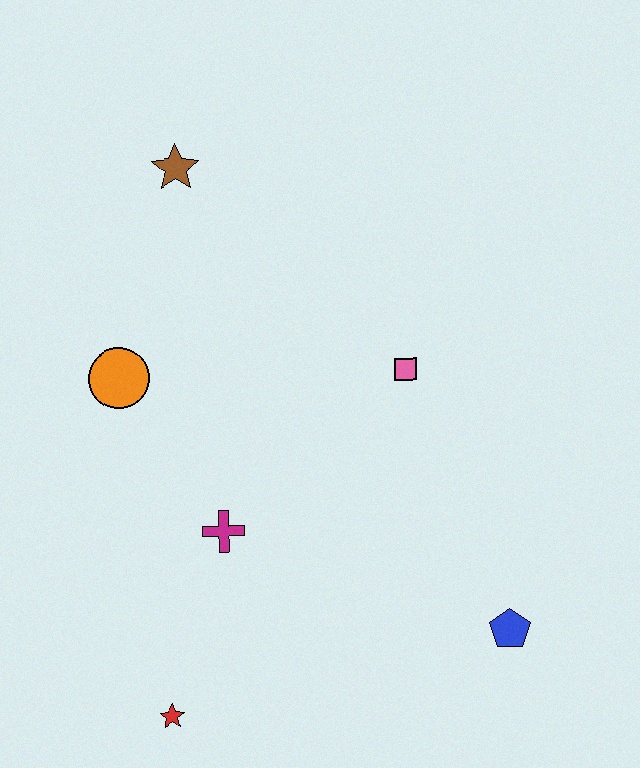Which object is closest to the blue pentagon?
The pink square is closest to the blue pentagon.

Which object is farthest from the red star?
The brown star is farthest from the red star.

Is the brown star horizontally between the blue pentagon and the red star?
Yes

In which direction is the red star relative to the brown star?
The red star is below the brown star.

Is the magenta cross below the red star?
No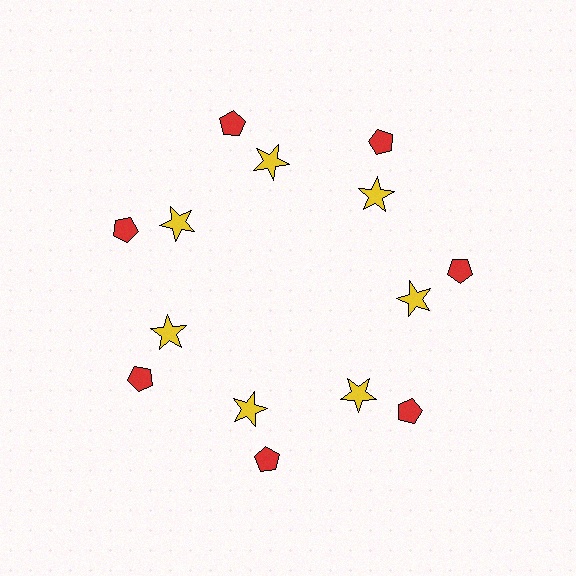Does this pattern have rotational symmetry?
Yes, this pattern has 7-fold rotational symmetry. It looks the same after rotating 51 degrees around the center.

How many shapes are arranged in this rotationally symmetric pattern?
There are 14 shapes, arranged in 7 groups of 2.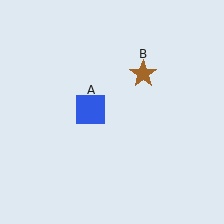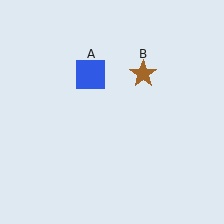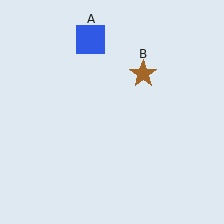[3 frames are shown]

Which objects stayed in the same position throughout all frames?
Brown star (object B) remained stationary.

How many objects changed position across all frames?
1 object changed position: blue square (object A).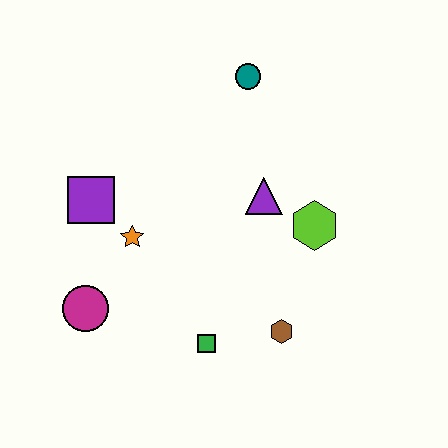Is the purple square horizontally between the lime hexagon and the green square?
No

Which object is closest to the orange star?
The purple square is closest to the orange star.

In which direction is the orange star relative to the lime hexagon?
The orange star is to the left of the lime hexagon.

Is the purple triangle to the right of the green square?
Yes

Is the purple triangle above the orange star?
Yes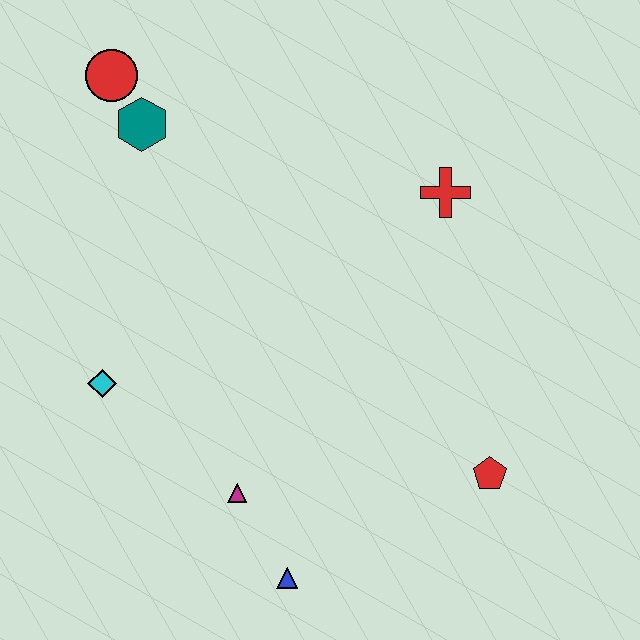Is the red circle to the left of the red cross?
Yes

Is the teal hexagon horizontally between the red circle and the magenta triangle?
Yes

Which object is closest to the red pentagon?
The blue triangle is closest to the red pentagon.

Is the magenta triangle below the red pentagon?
Yes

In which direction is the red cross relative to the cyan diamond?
The red cross is to the right of the cyan diamond.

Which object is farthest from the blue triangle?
The red circle is farthest from the blue triangle.